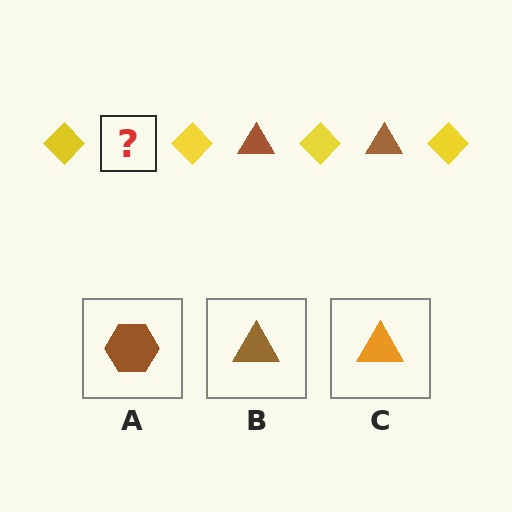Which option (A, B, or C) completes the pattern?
B.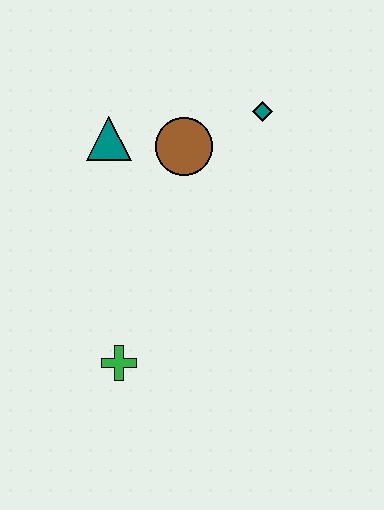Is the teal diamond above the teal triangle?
Yes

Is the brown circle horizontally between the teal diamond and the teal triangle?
Yes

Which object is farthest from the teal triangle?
The green cross is farthest from the teal triangle.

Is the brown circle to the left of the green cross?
No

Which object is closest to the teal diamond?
The brown circle is closest to the teal diamond.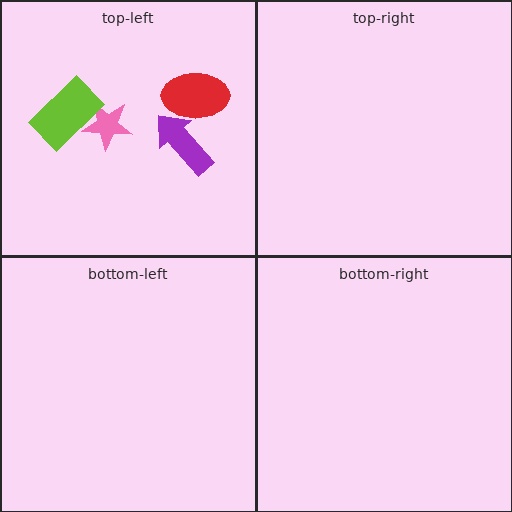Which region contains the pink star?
The top-left region.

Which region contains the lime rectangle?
The top-left region.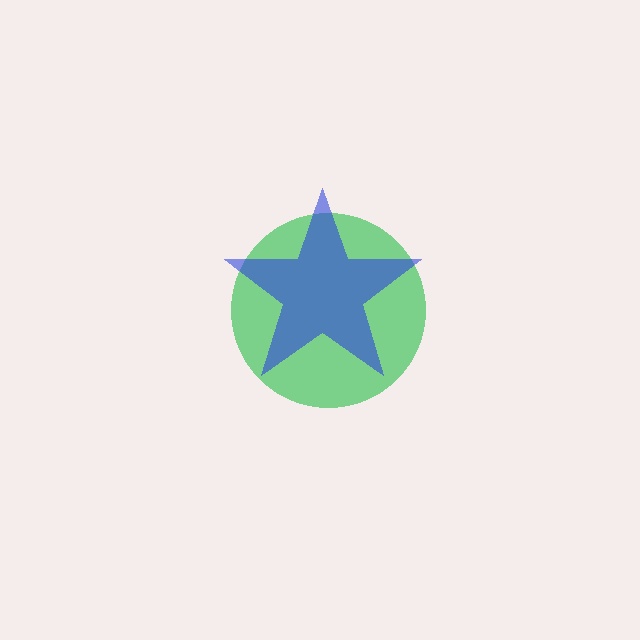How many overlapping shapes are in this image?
There are 2 overlapping shapes in the image.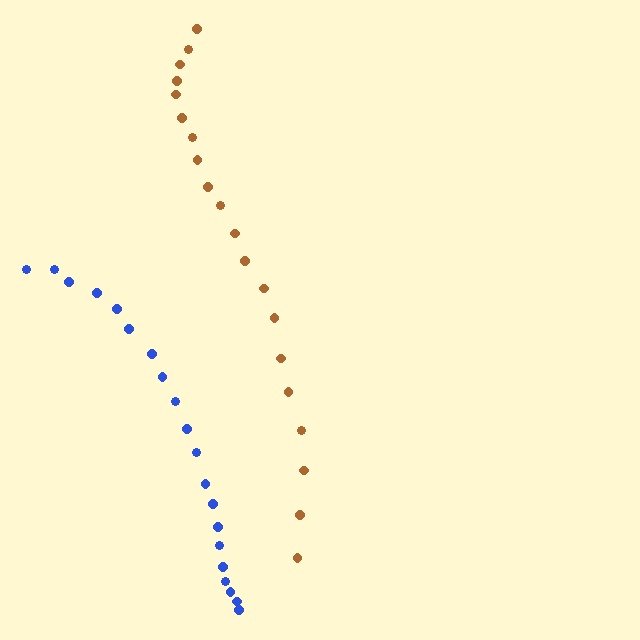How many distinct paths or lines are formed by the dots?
There are 2 distinct paths.